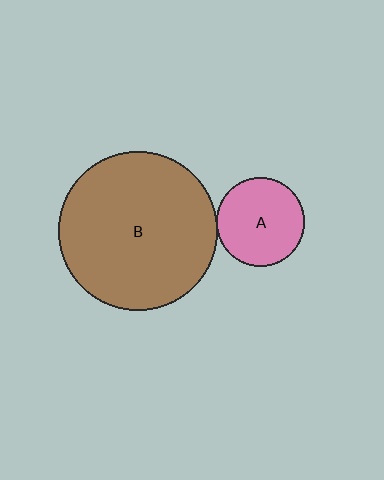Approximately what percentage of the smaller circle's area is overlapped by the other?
Approximately 5%.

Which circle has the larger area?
Circle B (brown).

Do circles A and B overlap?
Yes.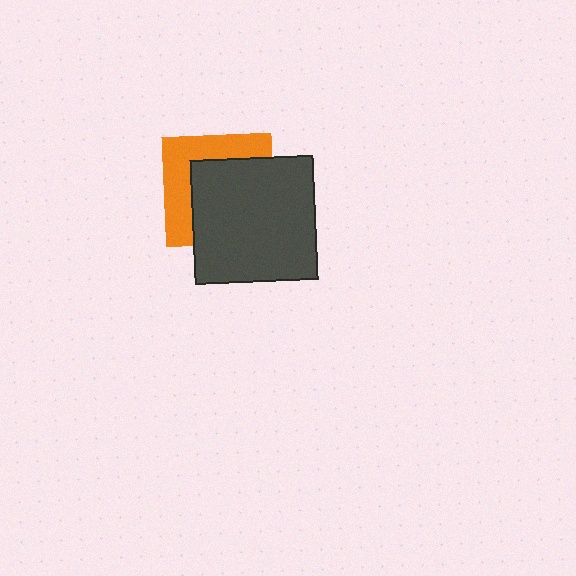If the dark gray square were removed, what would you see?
You would see the complete orange square.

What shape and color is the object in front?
The object in front is a dark gray square.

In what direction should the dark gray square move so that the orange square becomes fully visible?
The dark gray square should move toward the lower-right. That is the shortest direction to clear the overlap and leave the orange square fully visible.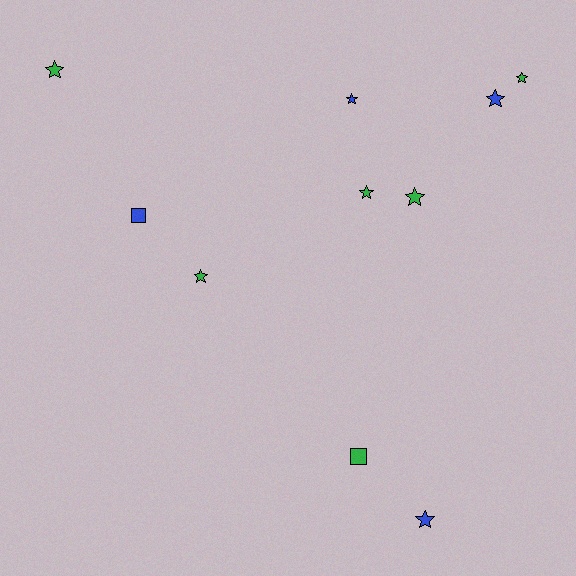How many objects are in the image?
There are 10 objects.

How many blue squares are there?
There is 1 blue square.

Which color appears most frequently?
Green, with 6 objects.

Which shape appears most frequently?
Star, with 8 objects.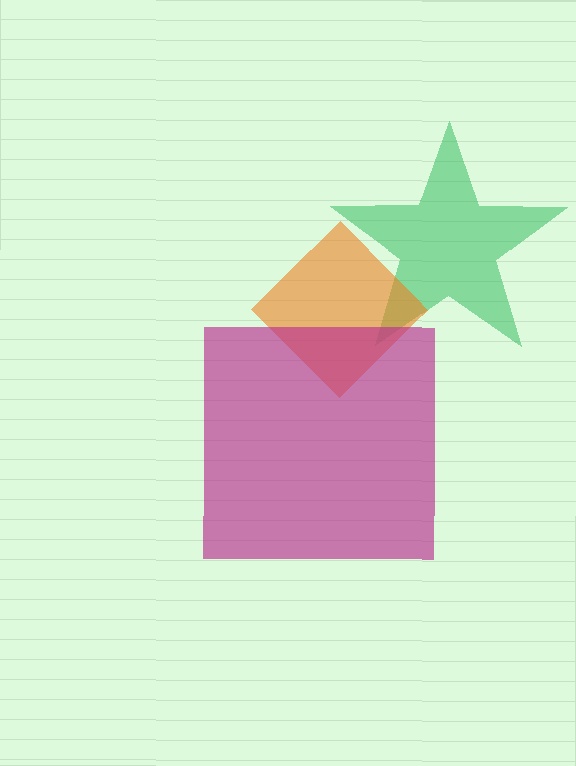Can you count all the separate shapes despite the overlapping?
Yes, there are 3 separate shapes.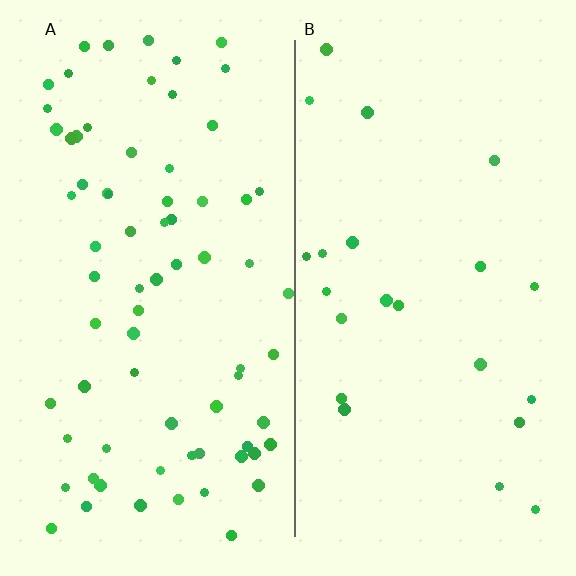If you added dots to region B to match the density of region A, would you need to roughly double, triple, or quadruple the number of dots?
Approximately triple.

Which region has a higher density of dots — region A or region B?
A (the left).